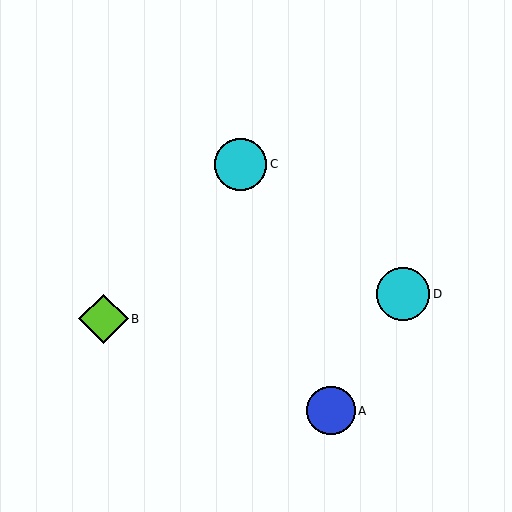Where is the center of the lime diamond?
The center of the lime diamond is at (104, 319).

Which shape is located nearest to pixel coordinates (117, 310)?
The lime diamond (labeled B) at (104, 319) is nearest to that location.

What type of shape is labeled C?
Shape C is a cyan circle.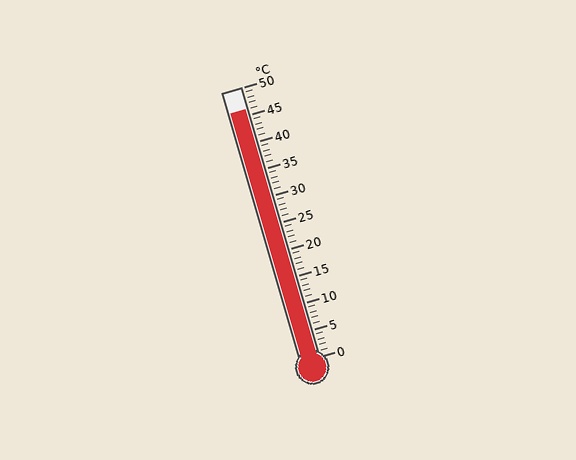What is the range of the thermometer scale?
The thermometer scale ranges from 0°C to 50°C.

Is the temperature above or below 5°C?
The temperature is above 5°C.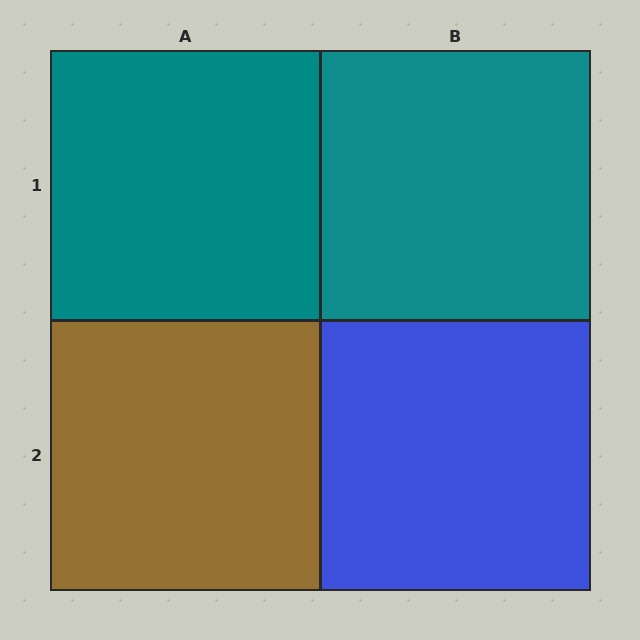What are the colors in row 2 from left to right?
Brown, blue.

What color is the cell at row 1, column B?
Teal.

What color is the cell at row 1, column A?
Teal.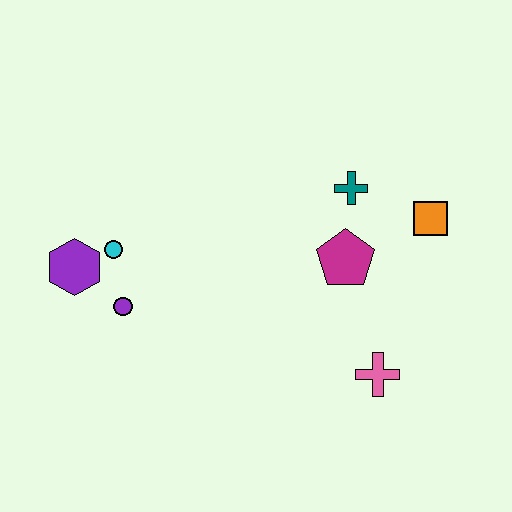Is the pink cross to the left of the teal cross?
No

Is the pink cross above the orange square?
No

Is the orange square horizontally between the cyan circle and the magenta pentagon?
No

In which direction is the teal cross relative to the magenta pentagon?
The teal cross is above the magenta pentagon.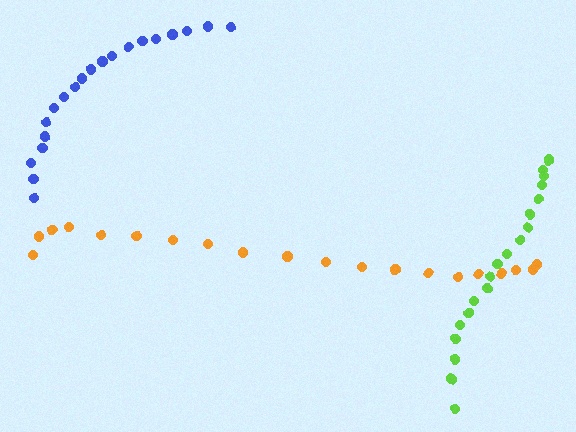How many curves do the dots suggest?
There are 3 distinct paths.